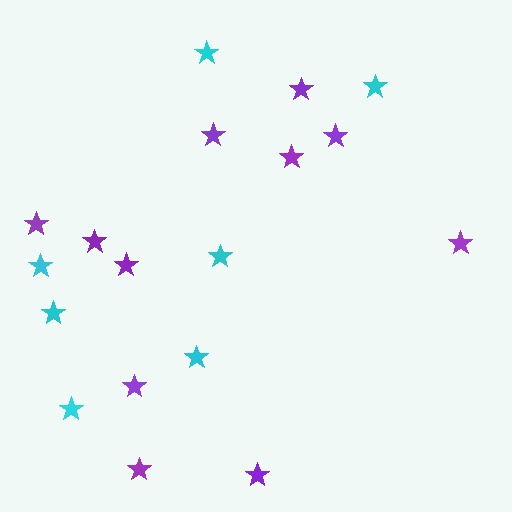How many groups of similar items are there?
There are 2 groups: one group of cyan stars (7) and one group of purple stars (11).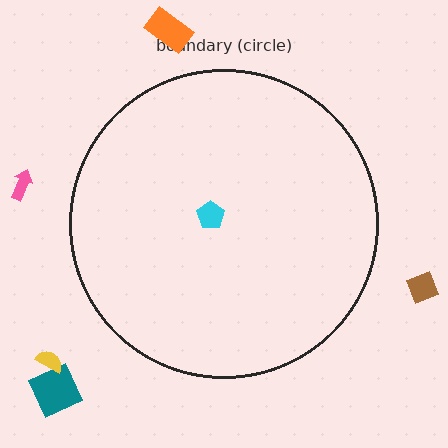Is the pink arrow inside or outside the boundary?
Outside.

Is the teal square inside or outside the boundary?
Outside.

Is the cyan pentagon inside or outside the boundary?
Inside.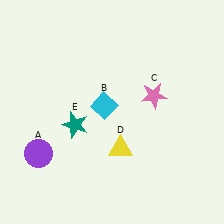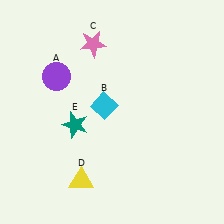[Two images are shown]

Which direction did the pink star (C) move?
The pink star (C) moved left.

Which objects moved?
The objects that moved are: the purple circle (A), the pink star (C), the yellow triangle (D).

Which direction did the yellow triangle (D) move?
The yellow triangle (D) moved left.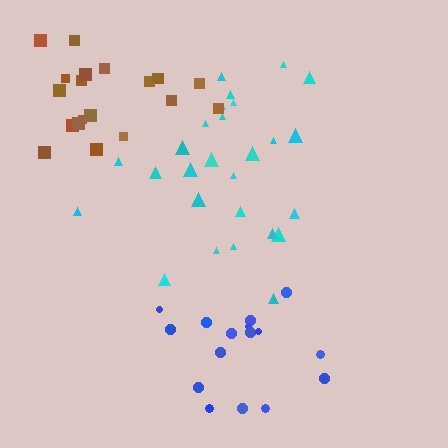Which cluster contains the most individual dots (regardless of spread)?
Cyan (27).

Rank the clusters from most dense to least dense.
brown, blue, cyan.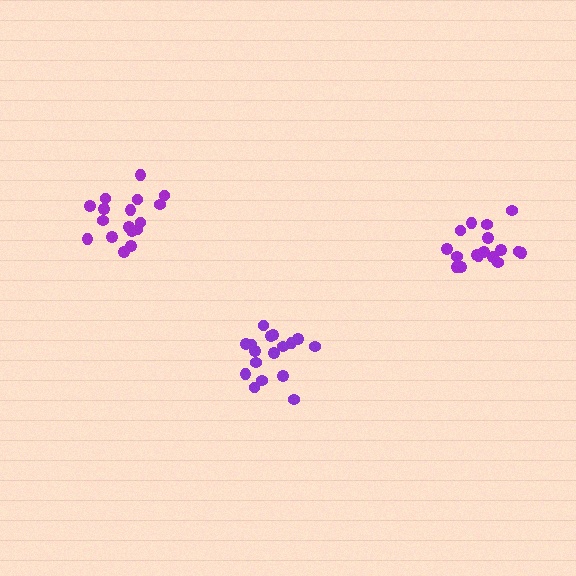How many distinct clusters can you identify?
There are 3 distinct clusters.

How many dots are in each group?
Group 1: 17 dots, Group 2: 17 dots, Group 3: 17 dots (51 total).